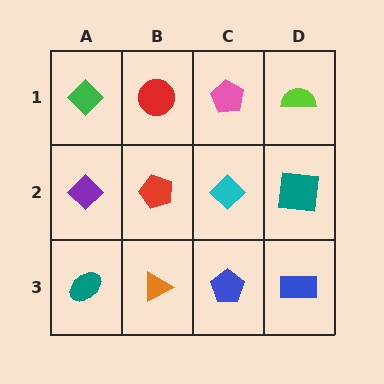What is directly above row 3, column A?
A purple diamond.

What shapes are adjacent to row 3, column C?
A cyan diamond (row 2, column C), an orange triangle (row 3, column B), a blue rectangle (row 3, column D).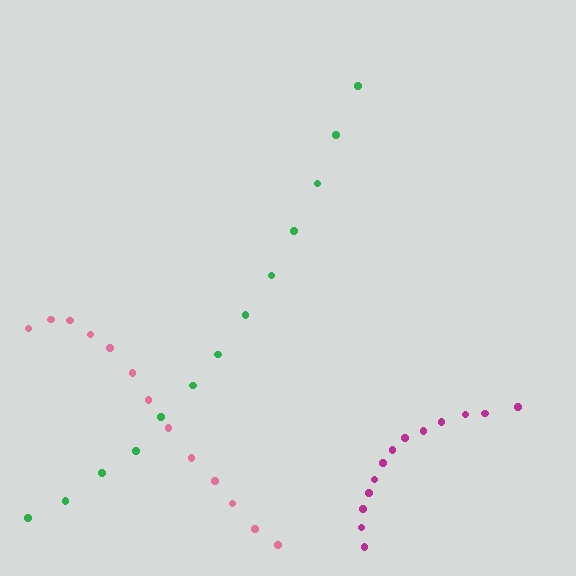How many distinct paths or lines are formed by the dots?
There are 3 distinct paths.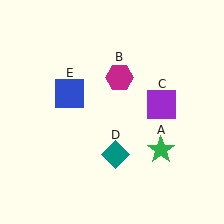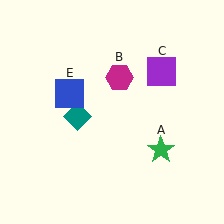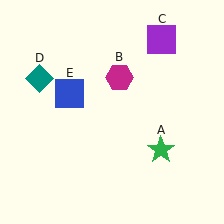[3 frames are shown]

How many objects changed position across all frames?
2 objects changed position: purple square (object C), teal diamond (object D).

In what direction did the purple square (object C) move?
The purple square (object C) moved up.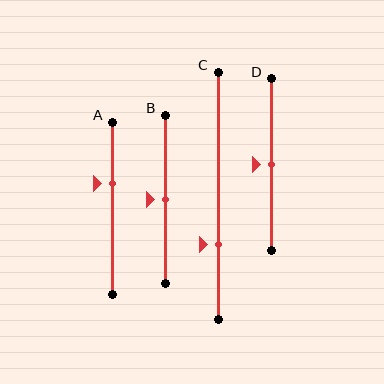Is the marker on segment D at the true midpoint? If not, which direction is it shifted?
Yes, the marker on segment D is at the true midpoint.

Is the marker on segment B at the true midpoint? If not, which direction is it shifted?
Yes, the marker on segment B is at the true midpoint.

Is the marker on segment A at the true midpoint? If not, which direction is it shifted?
No, the marker on segment A is shifted upward by about 14% of the segment length.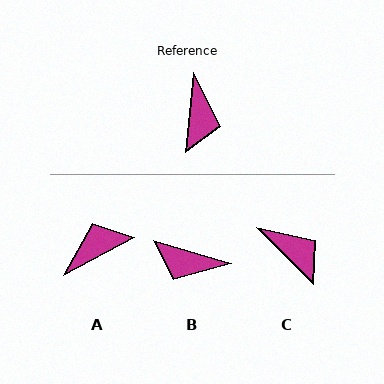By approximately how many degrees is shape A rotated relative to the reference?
Approximately 124 degrees counter-clockwise.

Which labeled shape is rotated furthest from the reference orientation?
A, about 124 degrees away.